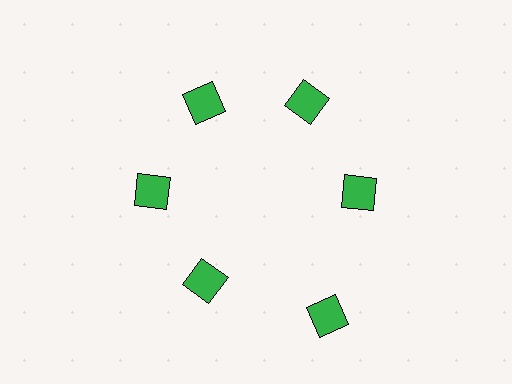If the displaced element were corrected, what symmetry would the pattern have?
It would have 6-fold rotational symmetry — the pattern would map onto itself every 60 degrees.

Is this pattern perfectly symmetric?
No. The 6 green squares are arranged in a ring, but one element near the 5 o'clock position is pushed outward from the center, breaking the 6-fold rotational symmetry.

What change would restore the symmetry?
The symmetry would be restored by moving it inward, back onto the ring so that all 6 squares sit at equal angles and equal distance from the center.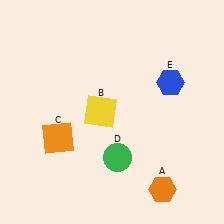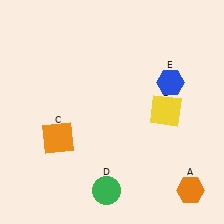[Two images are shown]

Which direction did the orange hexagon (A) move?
The orange hexagon (A) moved right.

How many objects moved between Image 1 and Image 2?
3 objects moved between the two images.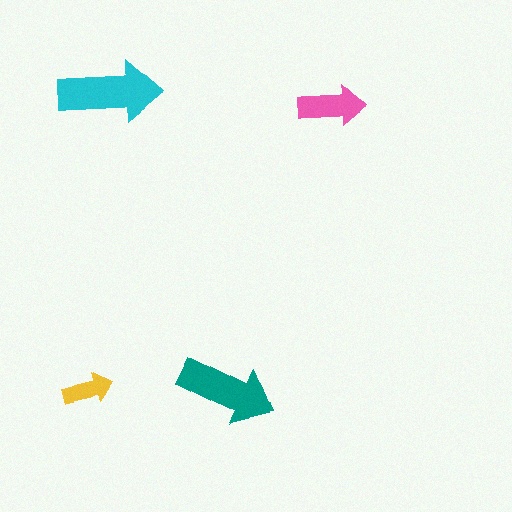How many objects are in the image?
There are 4 objects in the image.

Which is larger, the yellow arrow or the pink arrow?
The pink one.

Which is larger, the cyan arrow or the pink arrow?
The cyan one.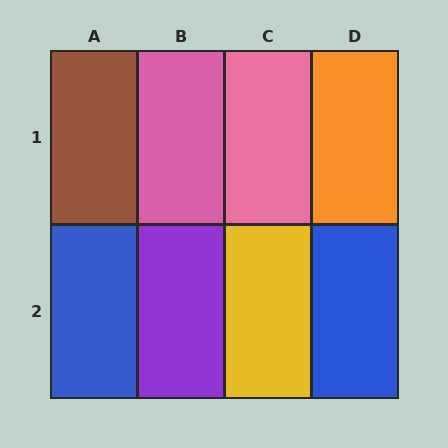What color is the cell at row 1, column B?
Pink.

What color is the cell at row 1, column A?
Brown.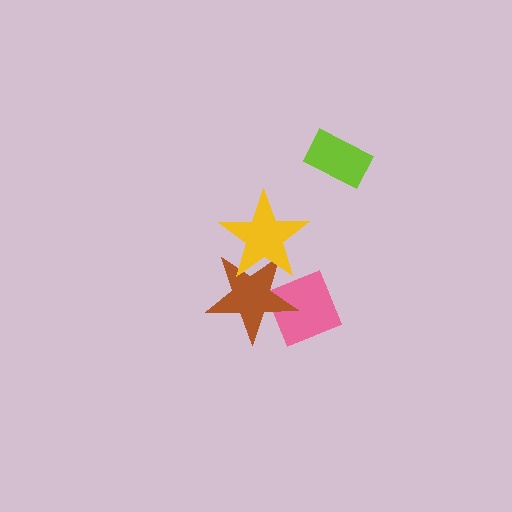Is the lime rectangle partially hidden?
No, no other shape covers it.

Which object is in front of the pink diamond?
The brown star is in front of the pink diamond.